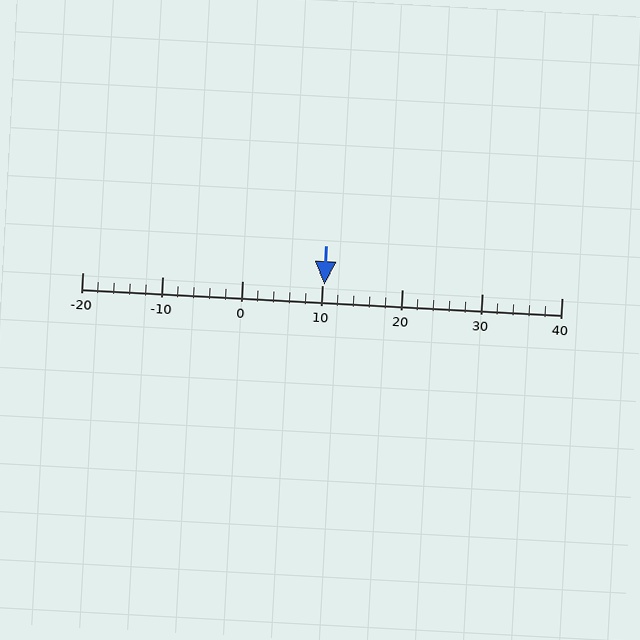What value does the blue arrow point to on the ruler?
The blue arrow points to approximately 10.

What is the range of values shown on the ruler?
The ruler shows values from -20 to 40.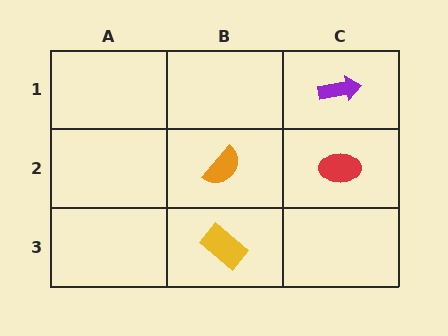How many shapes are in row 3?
1 shape.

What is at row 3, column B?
A yellow rectangle.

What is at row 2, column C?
A red ellipse.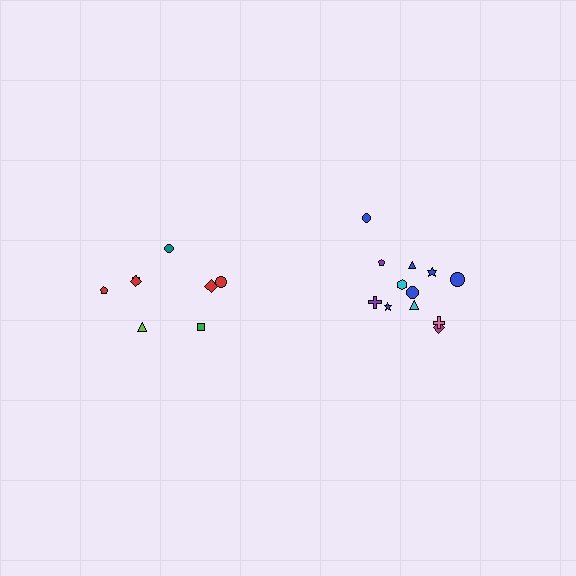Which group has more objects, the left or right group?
The right group.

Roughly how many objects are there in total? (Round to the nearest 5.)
Roughly 20 objects in total.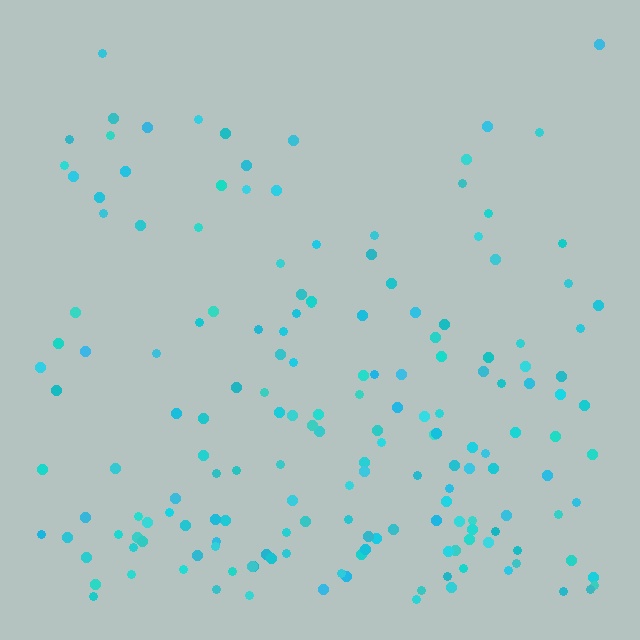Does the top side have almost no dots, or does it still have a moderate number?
Still a moderate number, just noticeably fewer than the bottom.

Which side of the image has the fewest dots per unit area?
The top.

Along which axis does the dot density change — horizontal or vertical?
Vertical.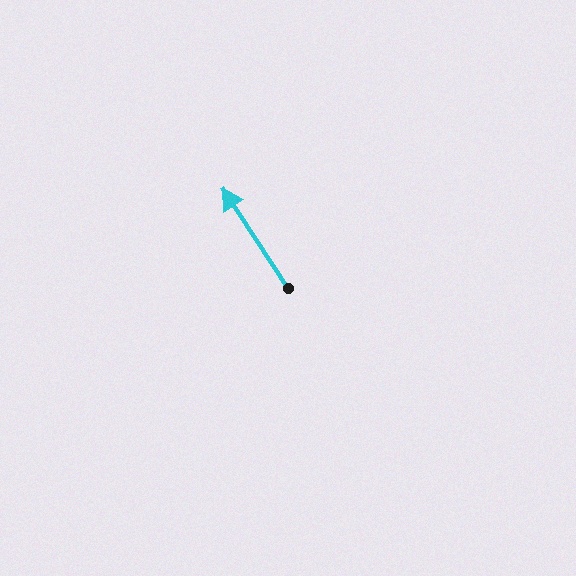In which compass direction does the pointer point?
Northwest.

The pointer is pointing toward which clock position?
Roughly 11 o'clock.